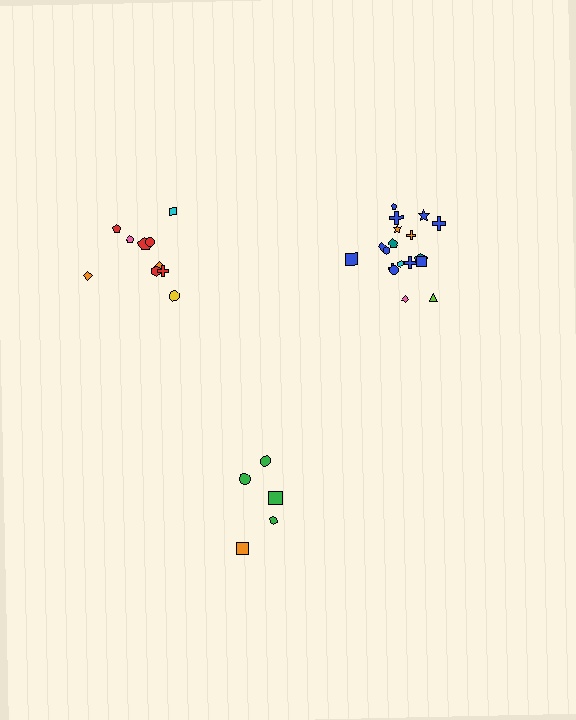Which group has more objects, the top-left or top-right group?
The top-right group.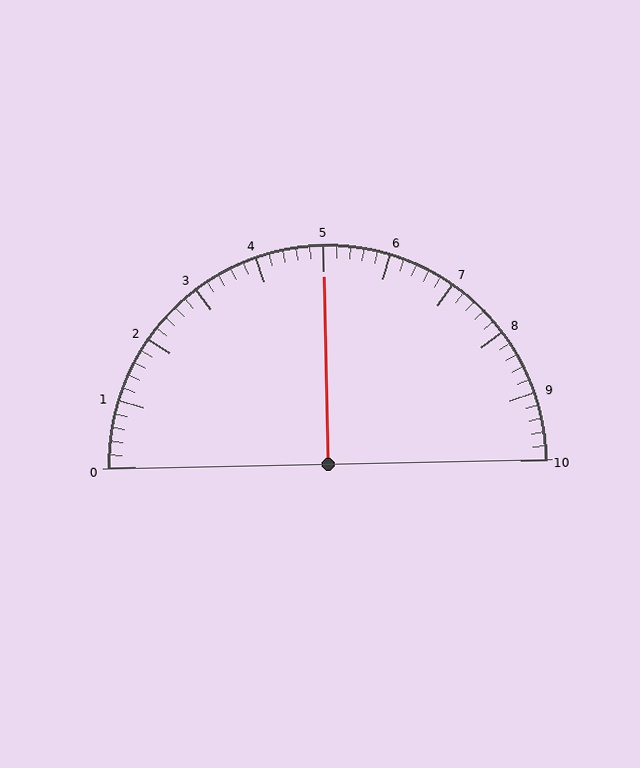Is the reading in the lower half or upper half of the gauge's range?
The reading is in the upper half of the range (0 to 10).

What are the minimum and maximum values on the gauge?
The gauge ranges from 0 to 10.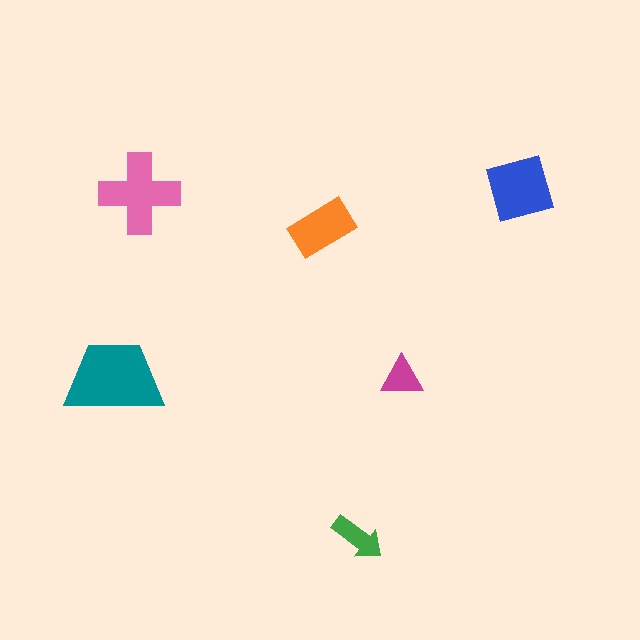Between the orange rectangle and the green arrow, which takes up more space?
The orange rectangle.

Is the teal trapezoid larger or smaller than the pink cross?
Larger.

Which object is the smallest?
The magenta triangle.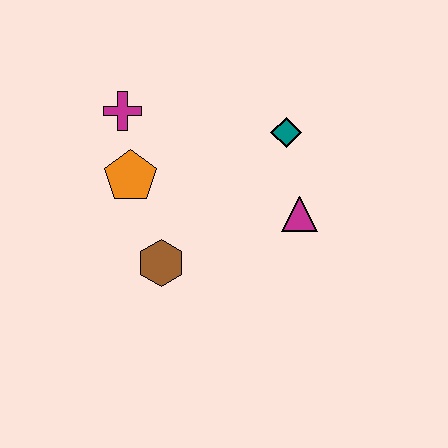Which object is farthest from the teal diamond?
The brown hexagon is farthest from the teal diamond.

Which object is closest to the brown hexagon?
The orange pentagon is closest to the brown hexagon.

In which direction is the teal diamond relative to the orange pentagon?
The teal diamond is to the right of the orange pentagon.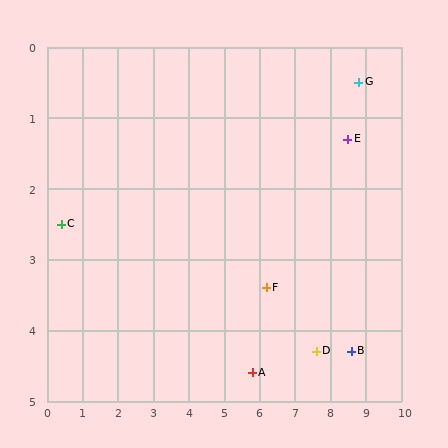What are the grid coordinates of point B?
Point B is at approximately (8.6, 4.3).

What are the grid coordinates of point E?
Point E is at approximately (8.5, 1.3).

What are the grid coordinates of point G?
Point G is at approximately (8.8, 0.5).